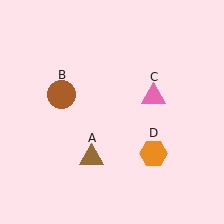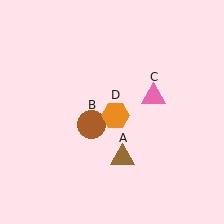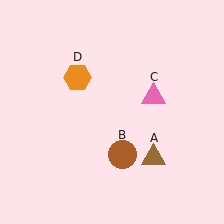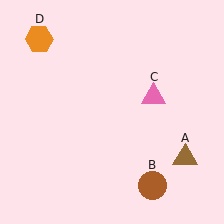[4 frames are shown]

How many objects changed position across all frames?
3 objects changed position: brown triangle (object A), brown circle (object B), orange hexagon (object D).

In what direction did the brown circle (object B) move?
The brown circle (object B) moved down and to the right.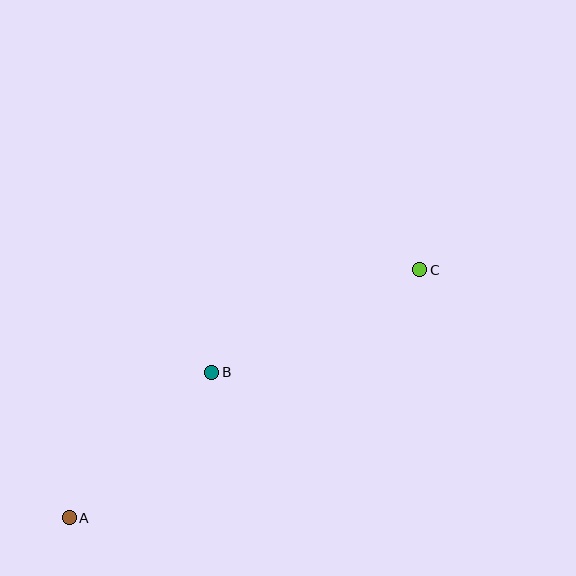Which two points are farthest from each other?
Points A and C are farthest from each other.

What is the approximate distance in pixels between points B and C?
The distance between B and C is approximately 232 pixels.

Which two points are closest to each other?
Points A and B are closest to each other.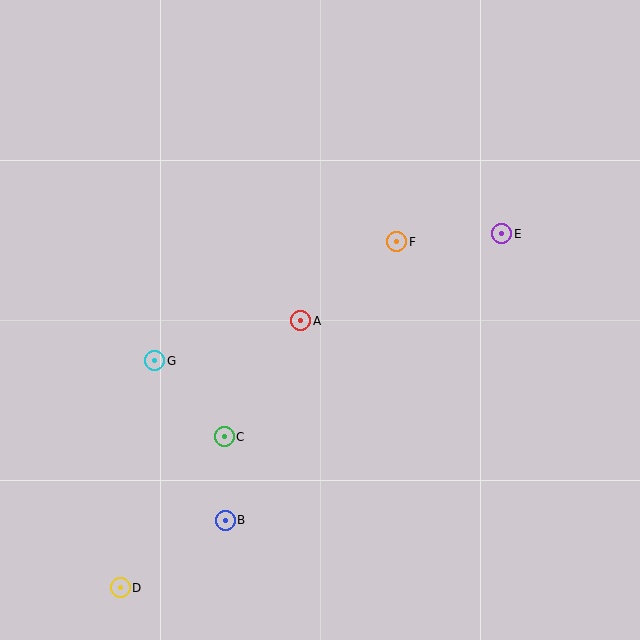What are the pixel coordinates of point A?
Point A is at (301, 321).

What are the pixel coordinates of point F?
Point F is at (397, 242).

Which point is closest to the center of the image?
Point A at (301, 321) is closest to the center.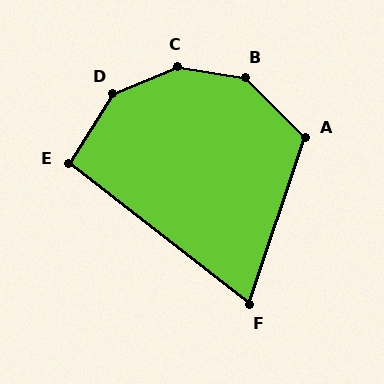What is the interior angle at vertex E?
Approximately 96 degrees (obtuse).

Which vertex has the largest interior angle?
C, at approximately 148 degrees.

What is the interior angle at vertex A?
Approximately 116 degrees (obtuse).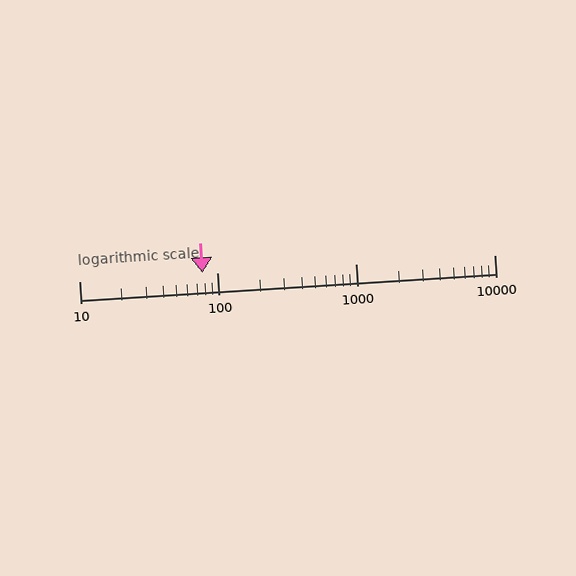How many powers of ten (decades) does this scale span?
The scale spans 3 decades, from 10 to 10000.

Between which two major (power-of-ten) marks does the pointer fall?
The pointer is between 10 and 100.